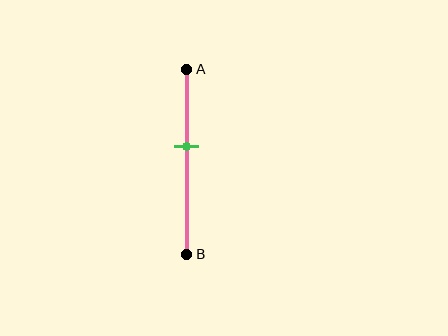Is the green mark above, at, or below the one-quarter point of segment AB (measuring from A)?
The green mark is below the one-quarter point of segment AB.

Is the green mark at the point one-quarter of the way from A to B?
No, the mark is at about 40% from A, not at the 25% one-quarter point.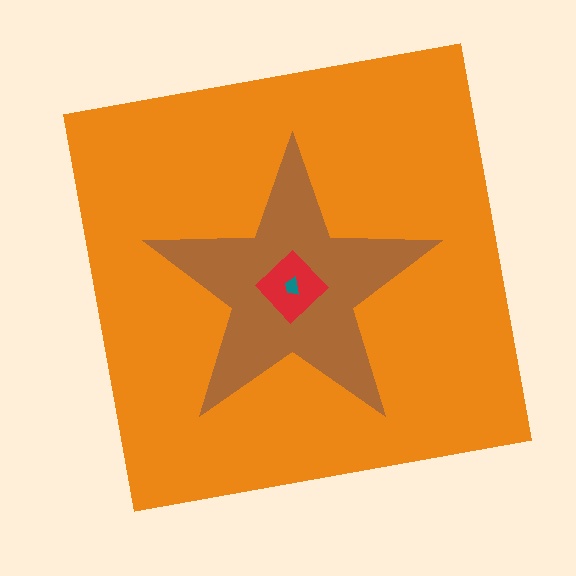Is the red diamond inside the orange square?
Yes.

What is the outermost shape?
The orange square.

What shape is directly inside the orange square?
The brown star.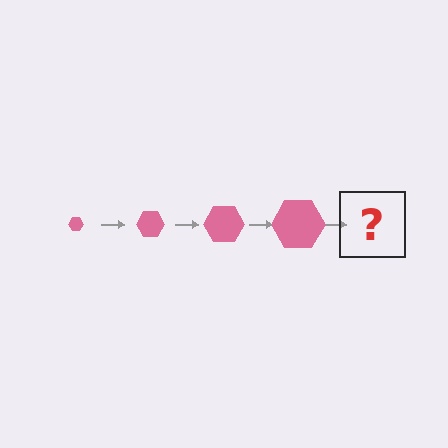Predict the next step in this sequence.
The next step is a pink hexagon, larger than the previous one.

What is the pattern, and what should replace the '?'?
The pattern is that the hexagon gets progressively larger each step. The '?' should be a pink hexagon, larger than the previous one.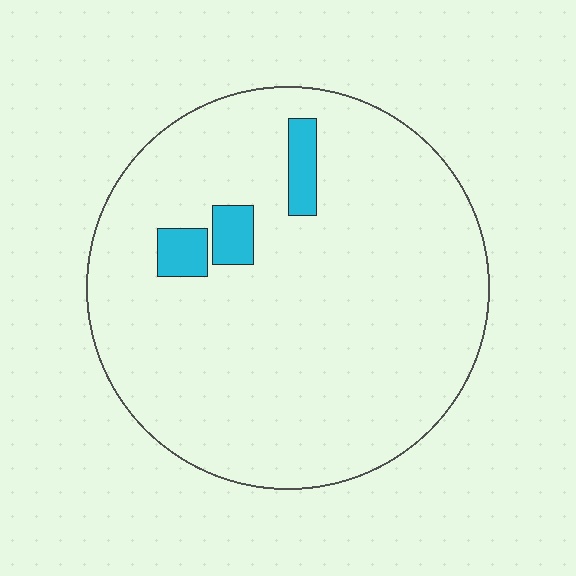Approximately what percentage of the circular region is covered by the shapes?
Approximately 5%.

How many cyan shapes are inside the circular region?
3.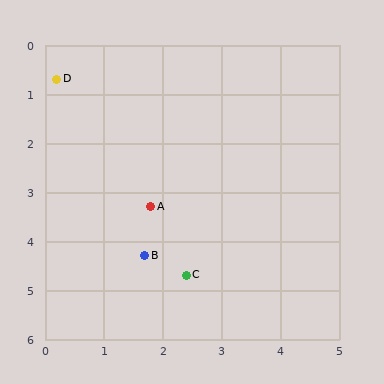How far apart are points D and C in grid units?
Points D and C are about 4.6 grid units apart.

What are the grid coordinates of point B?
Point B is at approximately (1.7, 4.3).